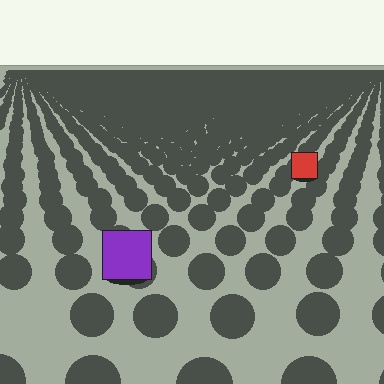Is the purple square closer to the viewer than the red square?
Yes. The purple square is closer — you can tell from the texture gradient: the ground texture is coarser near it.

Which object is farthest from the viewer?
The red square is farthest from the viewer. It appears smaller and the ground texture around it is denser.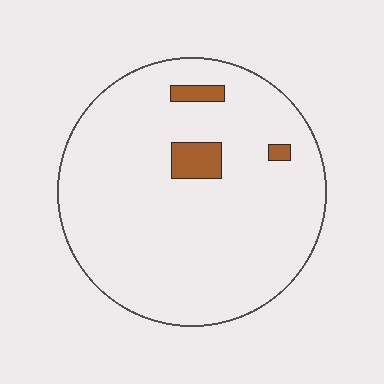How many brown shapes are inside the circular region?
3.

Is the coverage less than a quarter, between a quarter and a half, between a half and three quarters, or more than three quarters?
Less than a quarter.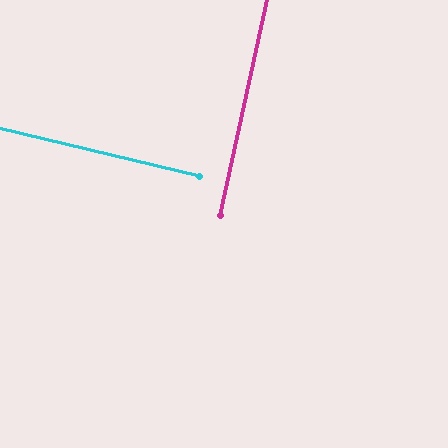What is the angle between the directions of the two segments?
Approximately 89 degrees.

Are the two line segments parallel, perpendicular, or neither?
Perpendicular — they meet at approximately 89°.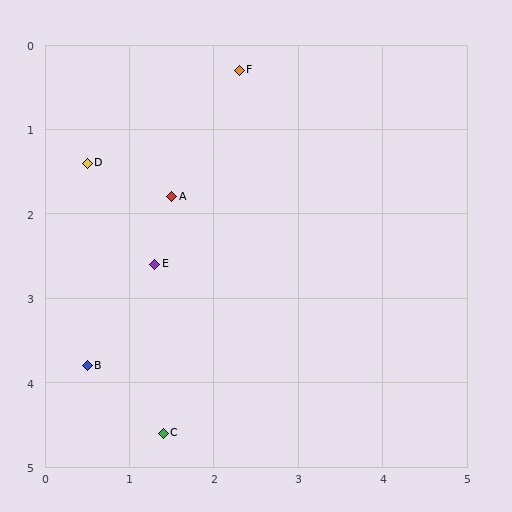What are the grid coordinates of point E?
Point E is at approximately (1.3, 2.6).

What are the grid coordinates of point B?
Point B is at approximately (0.5, 3.8).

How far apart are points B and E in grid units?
Points B and E are about 1.4 grid units apart.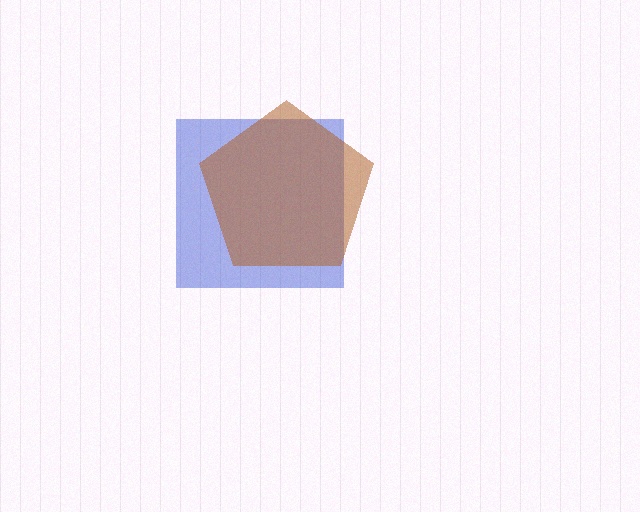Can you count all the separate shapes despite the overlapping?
Yes, there are 2 separate shapes.